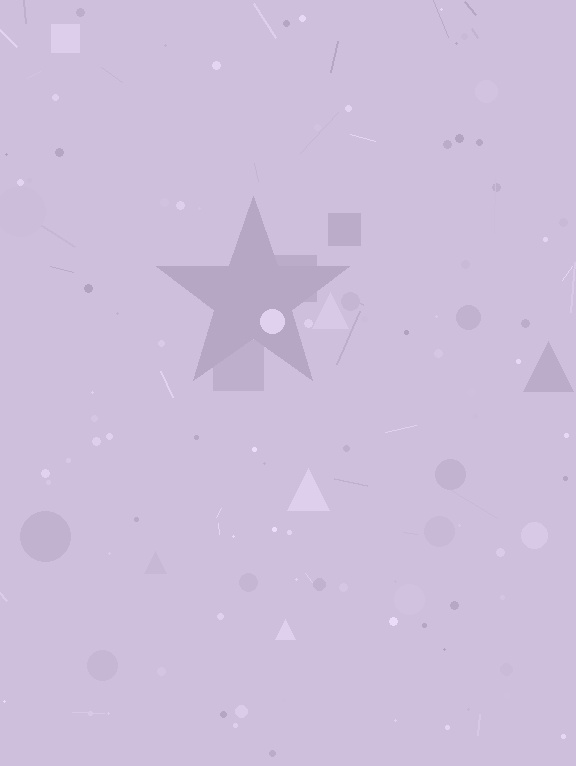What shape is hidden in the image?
A star is hidden in the image.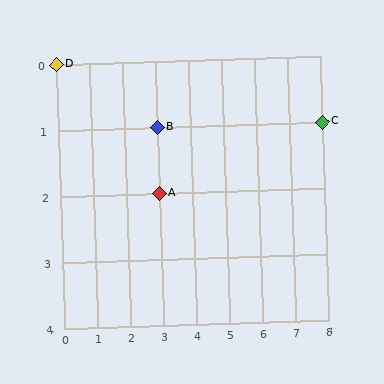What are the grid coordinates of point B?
Point B is at grid coordinates (3, 1).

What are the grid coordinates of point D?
Point D is at grid coordinates (0, 0).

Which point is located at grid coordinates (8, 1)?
Point C is at (8, 1).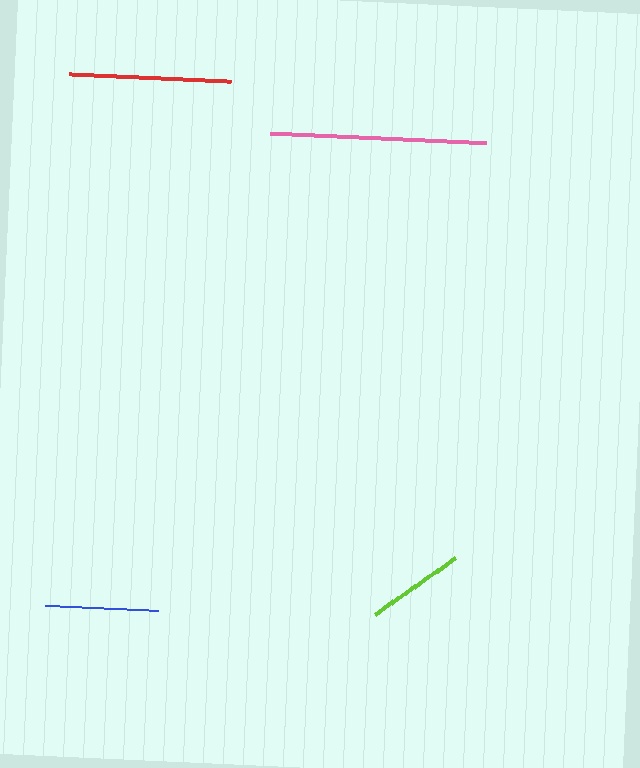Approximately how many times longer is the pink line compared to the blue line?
The pink line is approximately 1.9 times the length of the blue line.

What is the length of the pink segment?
The pink segment is approximately 216 pixels long.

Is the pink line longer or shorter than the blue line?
The pink line is longer than the blue line.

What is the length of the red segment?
The red segment is approximately 162 pixels long.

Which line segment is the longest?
The pink line is the longest at approximately 216 pixels.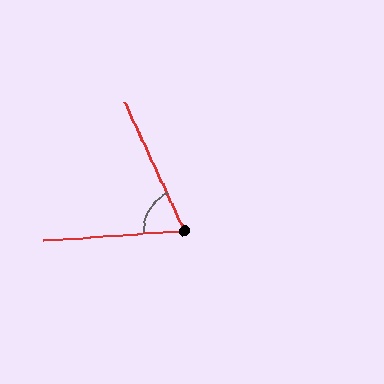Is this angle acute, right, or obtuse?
It is acute.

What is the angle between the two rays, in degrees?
Approximately 69 degrees.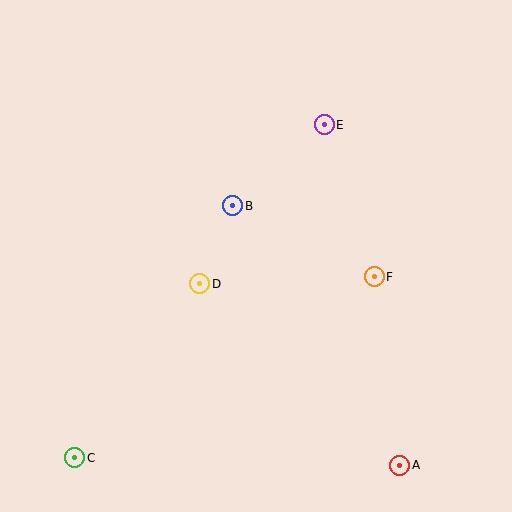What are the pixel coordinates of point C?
Point C is at (75, 458).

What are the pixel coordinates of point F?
Point F is at (374, 277).